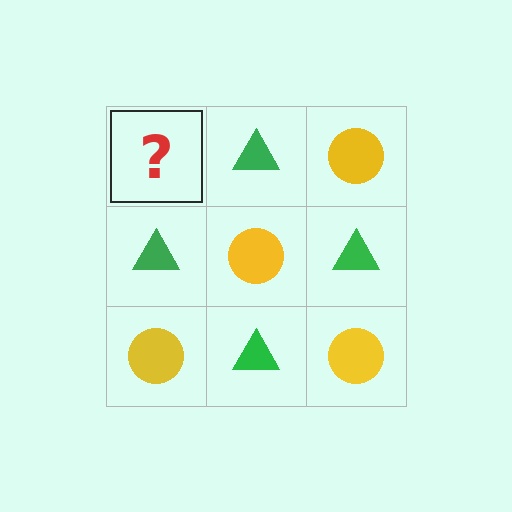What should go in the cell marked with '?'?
The missing cell should contain a yellow circle.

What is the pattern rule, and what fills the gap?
The rule is that it alternates yellow circle and green triangle in a checkerboard pattern. The gap should be filled with a yellow circle.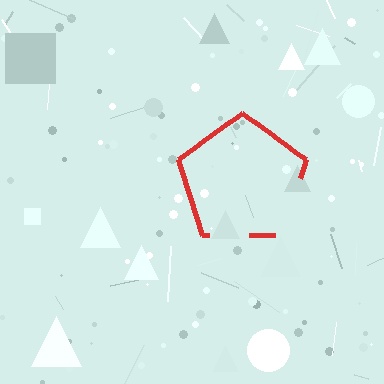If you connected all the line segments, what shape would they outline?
They would outline a pentagon.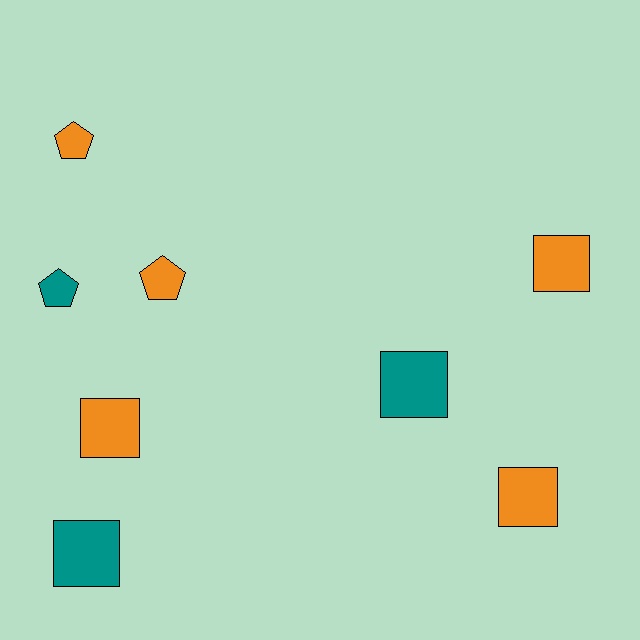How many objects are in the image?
There are 8 objects.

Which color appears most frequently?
Orange, with 5 objects.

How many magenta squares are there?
There are no magenta squares.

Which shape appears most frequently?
Square, with 5 objects.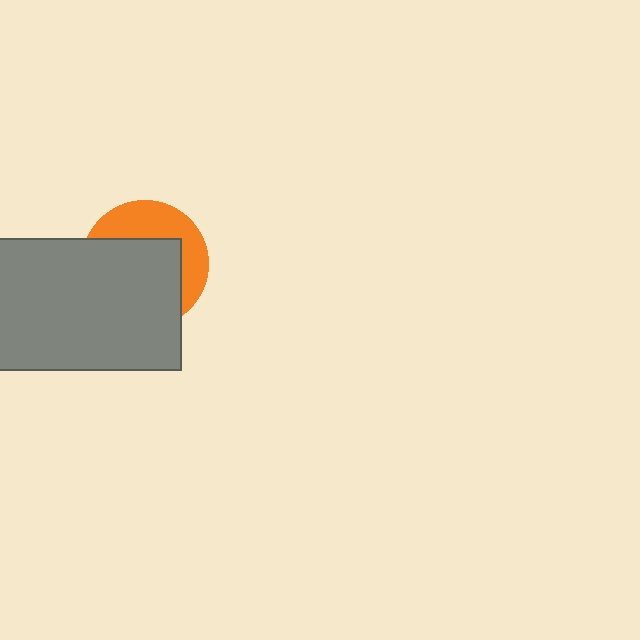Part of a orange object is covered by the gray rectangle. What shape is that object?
It is a circle.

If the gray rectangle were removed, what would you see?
You would see the complete orange circle.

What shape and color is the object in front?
The object in front is a gray rectangle.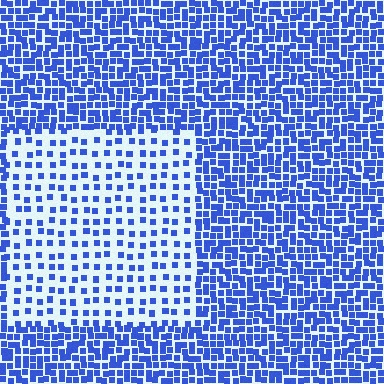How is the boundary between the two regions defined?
The boundary is defined by a change in element density (approximately 2.5x ratio). All elements are the same color, size, and shape.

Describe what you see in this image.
The image contains small blue elements arranged at two different densities. A rectangle-shaped region is visible where the elements are less densely packed than the surrounding area.